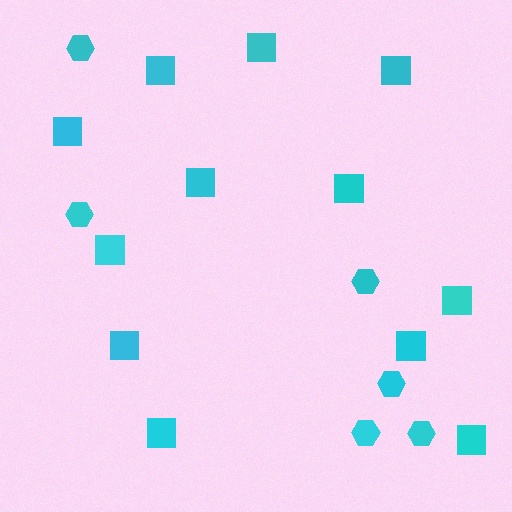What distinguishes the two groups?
There are 2 groups: one group of hexagons (6) and one group of squares (12).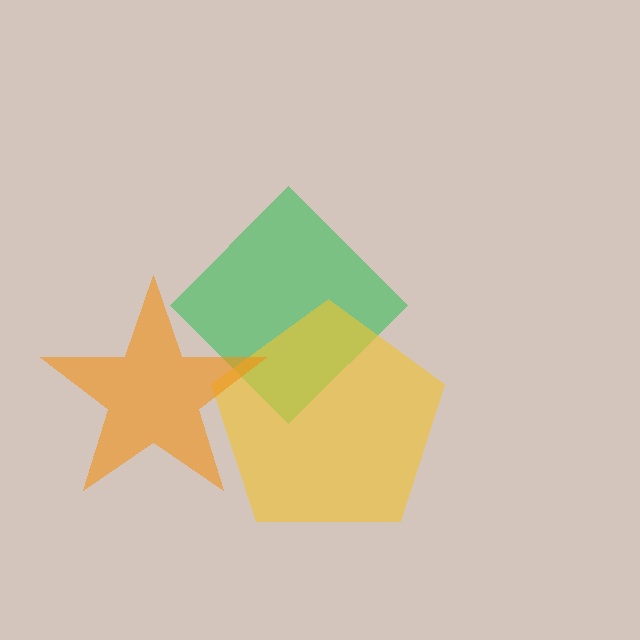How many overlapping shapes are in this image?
There are 3 overlapping shapes in the image.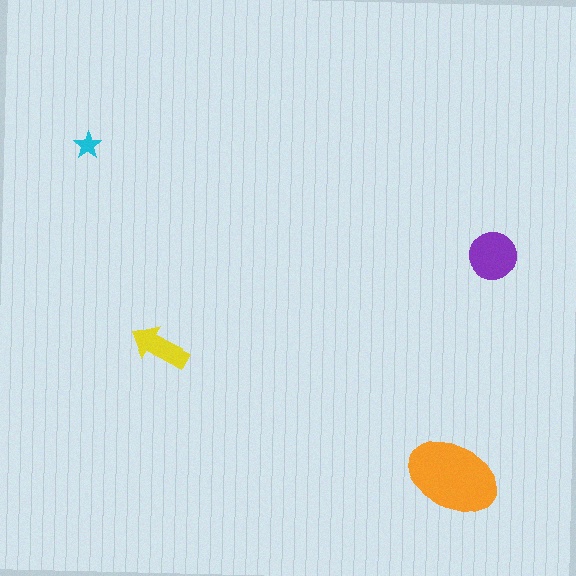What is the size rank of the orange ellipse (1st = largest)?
1st.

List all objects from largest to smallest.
The orange ellipse, the purple circle, the yellow arrow, the cyan star.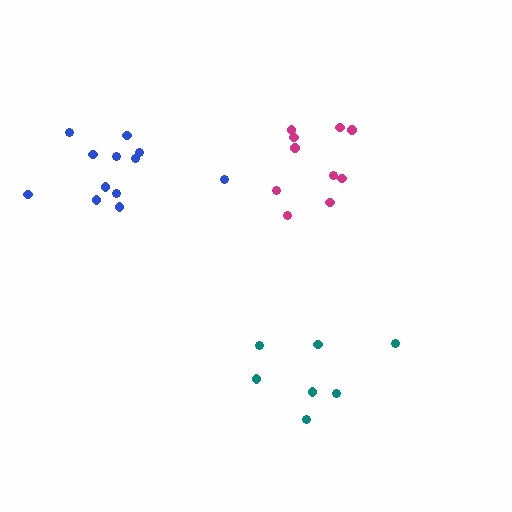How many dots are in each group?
Group 1: 10 dots, Group 2: 12 dots, Group 3: 7 dots (29 total).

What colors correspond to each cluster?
The clusters are colored: magenta, blue, teal.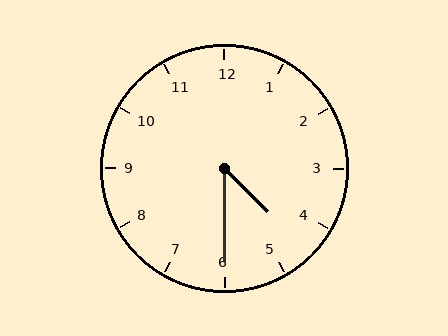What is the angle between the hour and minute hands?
Approximately 45 degrees.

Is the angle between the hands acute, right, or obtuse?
It is acute.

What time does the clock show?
4:30.